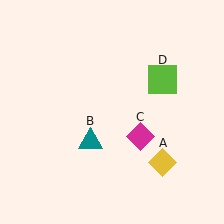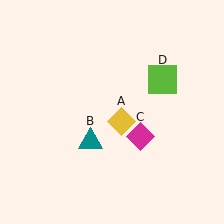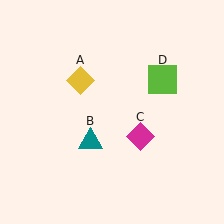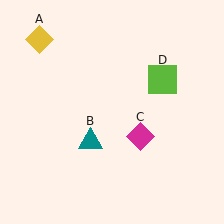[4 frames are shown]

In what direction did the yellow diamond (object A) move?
The yellow diamond (object A) moved up and to the left.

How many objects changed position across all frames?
1 object changed position: yellow diamond (object A).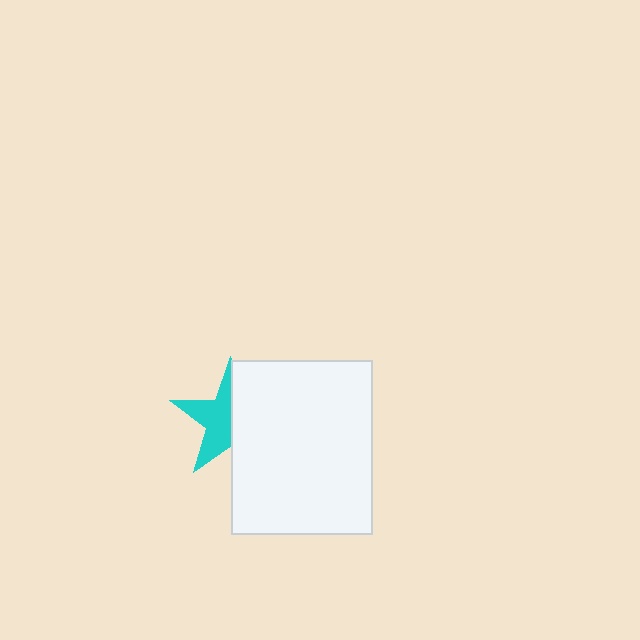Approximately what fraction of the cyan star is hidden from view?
Roughly 49% of the cyan star is hidden behind the white rectangle.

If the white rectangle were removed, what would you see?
You would see the complete cyan star.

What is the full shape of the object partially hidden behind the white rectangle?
The partially hidden object is a cyan star.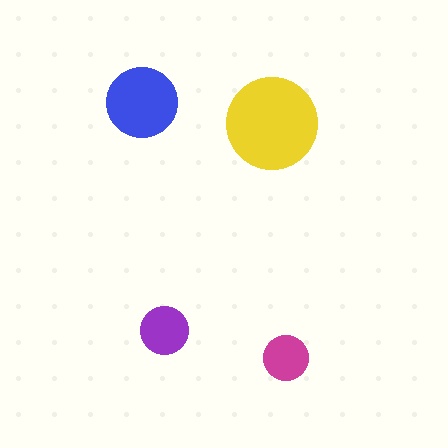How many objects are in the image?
There are 4 objects in the image.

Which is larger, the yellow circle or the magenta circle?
The yellow one.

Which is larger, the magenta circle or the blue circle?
The blue one.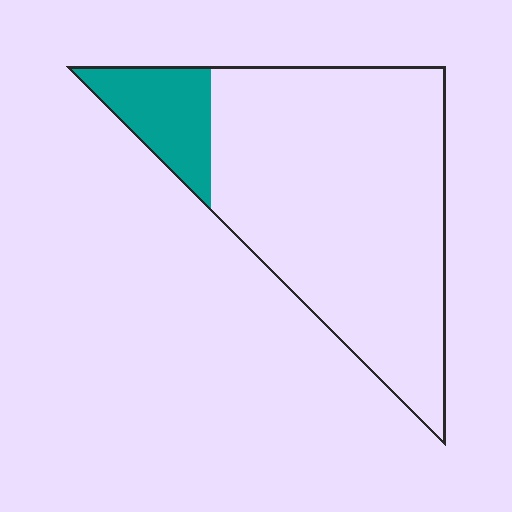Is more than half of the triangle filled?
No.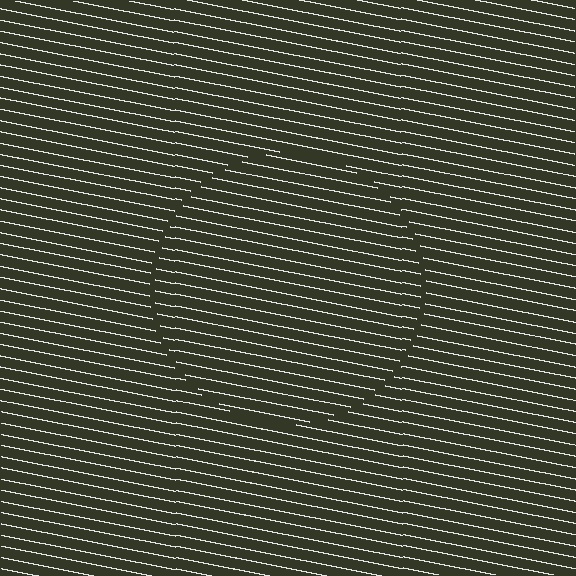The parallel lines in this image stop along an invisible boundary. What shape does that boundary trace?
An illusory circle. The interior of the shape contains the same grating, shifted by half a period — the contour is defined by the phase discontinuity where line-ends from the inner and outer gratings abut.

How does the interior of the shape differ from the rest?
The interior of the shape contains the same grating, shifted by half a period — the contour is defined by the phase discontinuity where line-ends from the inner and outer gratings abut.